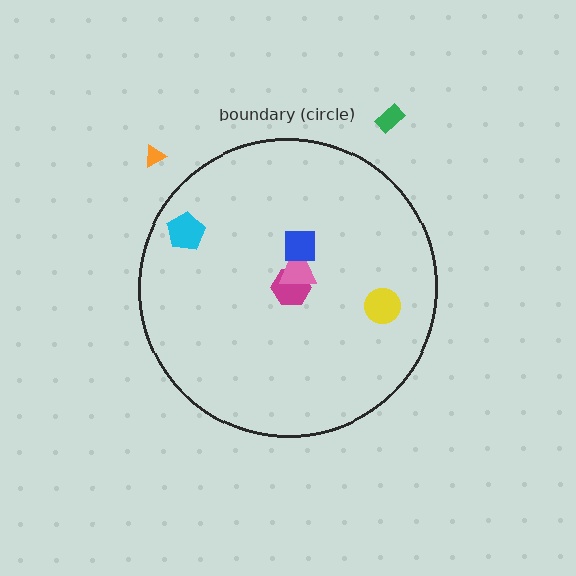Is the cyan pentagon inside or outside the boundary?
Inside.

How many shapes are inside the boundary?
5 inside, 2 outside.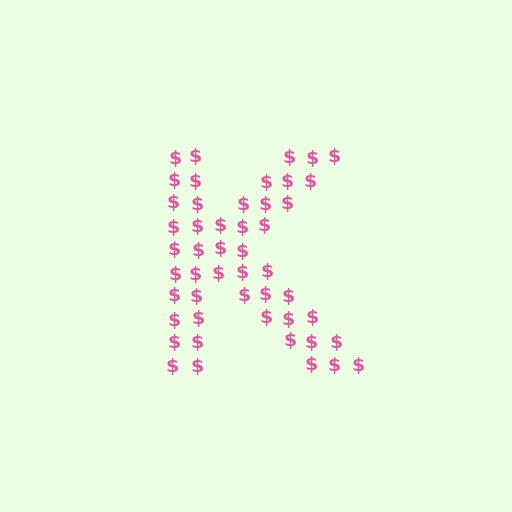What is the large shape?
The large shape is the letter K.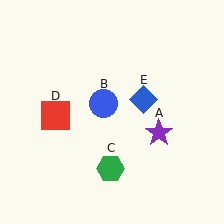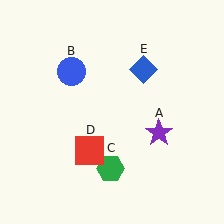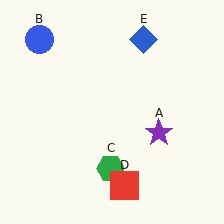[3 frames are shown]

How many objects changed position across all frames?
3 objects changed position: blue circle (object B), red square (object D), blue diamond (object E).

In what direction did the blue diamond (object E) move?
The blue diamond (object E) moved up.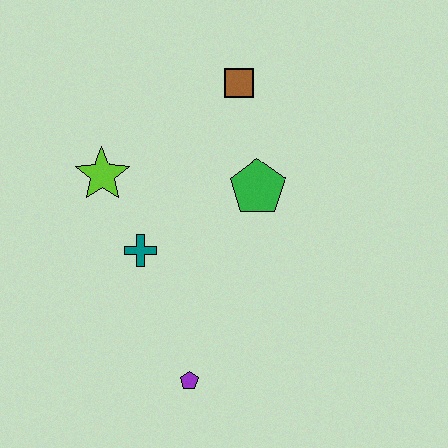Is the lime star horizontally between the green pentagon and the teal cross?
No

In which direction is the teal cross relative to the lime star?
The teal cross is below the lime star.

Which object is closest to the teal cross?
The lime star is closest to the teal cross.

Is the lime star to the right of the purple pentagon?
No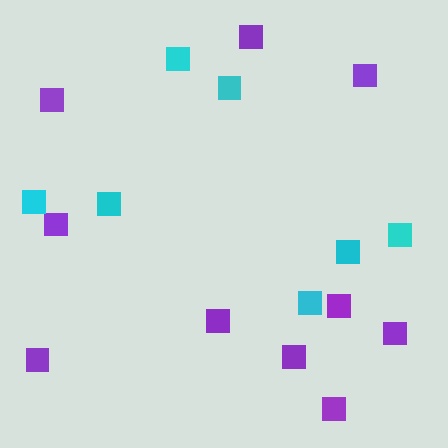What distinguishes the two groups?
There are 2 groups: one group of purple squares (10) and one group of cyan squares (7).